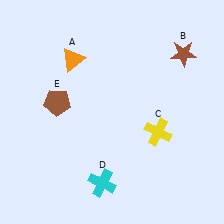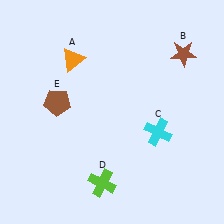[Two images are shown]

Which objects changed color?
C changed from yellow to cyan. D changed from cyan to lime.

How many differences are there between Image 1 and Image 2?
There are 2 differences between the two images.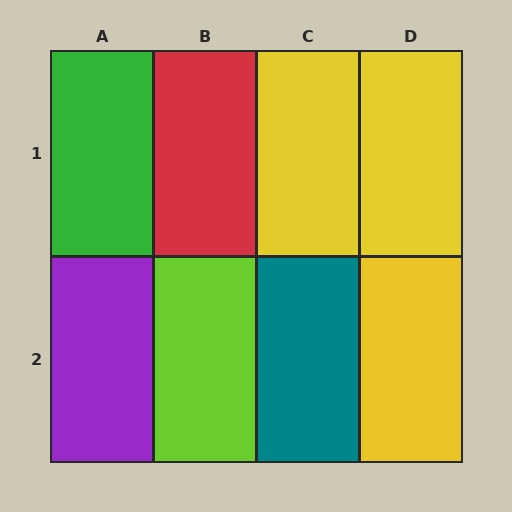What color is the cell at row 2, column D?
Yellow.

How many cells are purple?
1 cell is purple.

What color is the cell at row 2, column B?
Lime.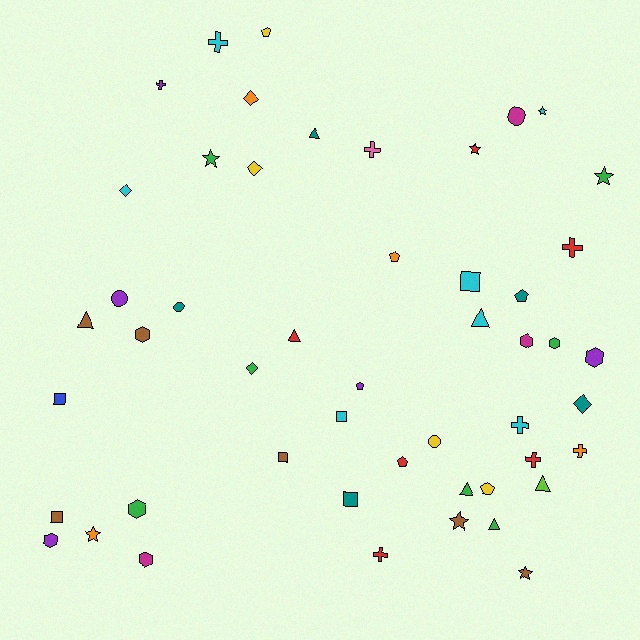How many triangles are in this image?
There are 7 triangles.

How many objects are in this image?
There are 50 objects.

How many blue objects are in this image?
There is 1 blue object.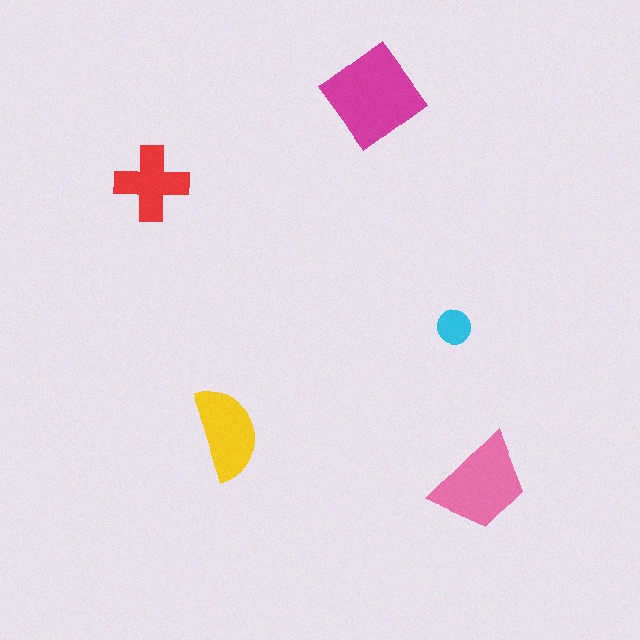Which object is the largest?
The magenta diamond.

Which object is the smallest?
The cyan circle.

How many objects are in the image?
There are 5 objects in the image.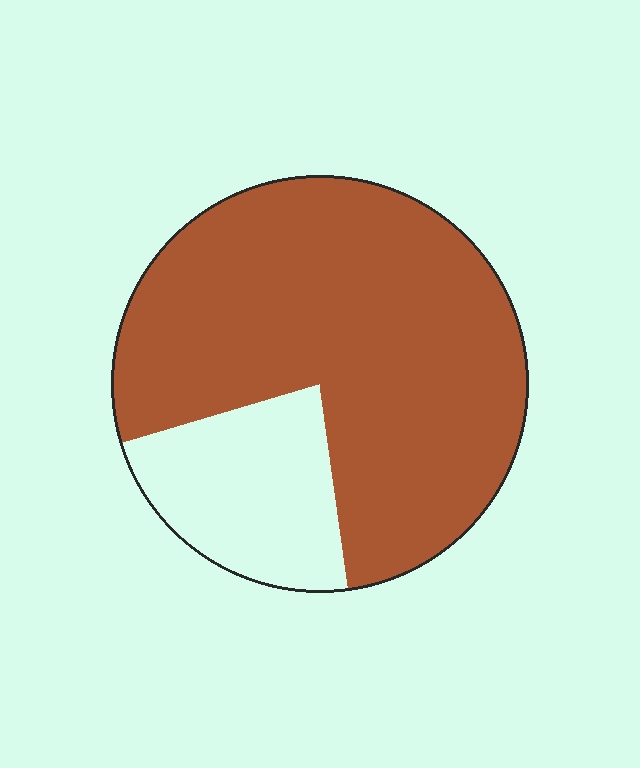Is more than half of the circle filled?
Yes.